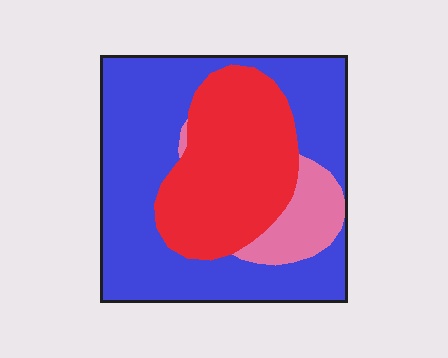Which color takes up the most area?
Blue, at roughly 55%.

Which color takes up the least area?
Pink, at roughly 10%.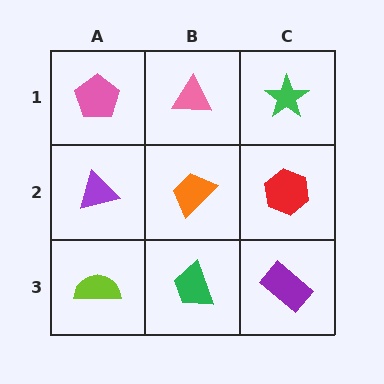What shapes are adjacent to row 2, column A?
A pink pentagon (row 1, column A), a lime semicircle (row 3, column A), an orange trapezoid (row 2, column B).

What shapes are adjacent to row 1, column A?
A purple triangle (row 2, column A), a pink triangle (row 1, column B).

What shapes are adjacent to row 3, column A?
A purple triangle (row 2, column A), a green trapezoid (row 3, column B).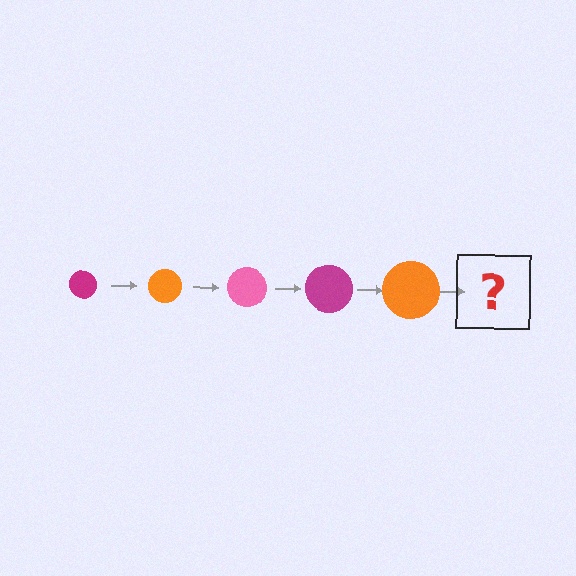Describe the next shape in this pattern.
It should be a pink circle, larger than the previous one.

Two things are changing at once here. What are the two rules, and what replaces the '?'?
The two rules are that the circle grows larger each step and the color cycles through magenta, orange, and pink. The '?' should be a pink circle, larger than the previous one.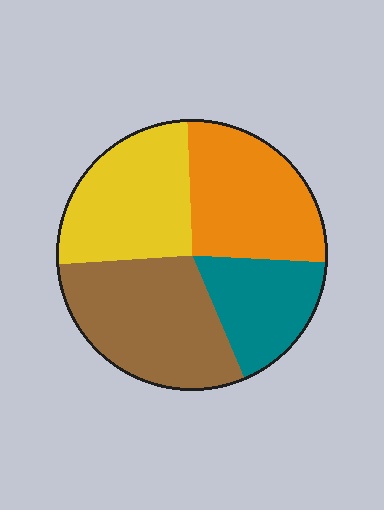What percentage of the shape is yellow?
Yellow takes up between a quarter and a half of the shape.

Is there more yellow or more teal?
Yellow.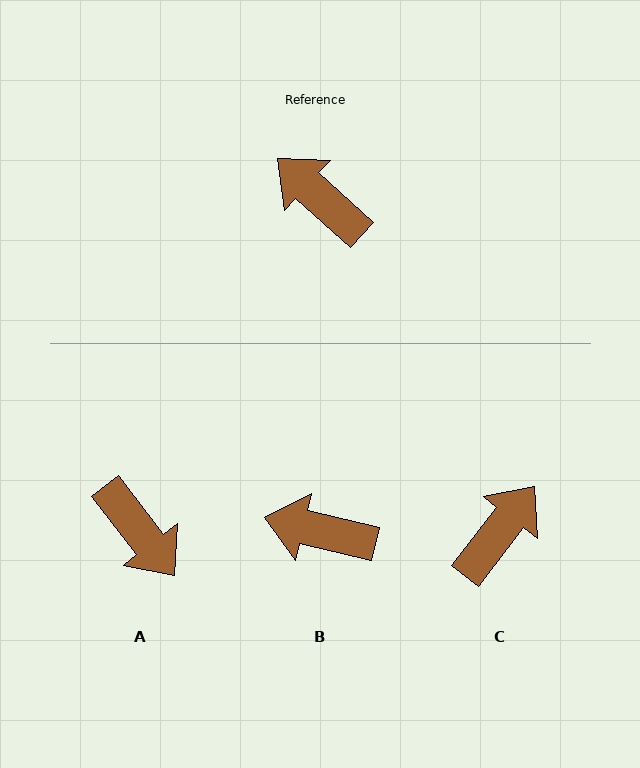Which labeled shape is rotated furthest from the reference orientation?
A, about 170 degrees away.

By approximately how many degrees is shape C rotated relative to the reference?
Approximately 86 degrees clockwise.